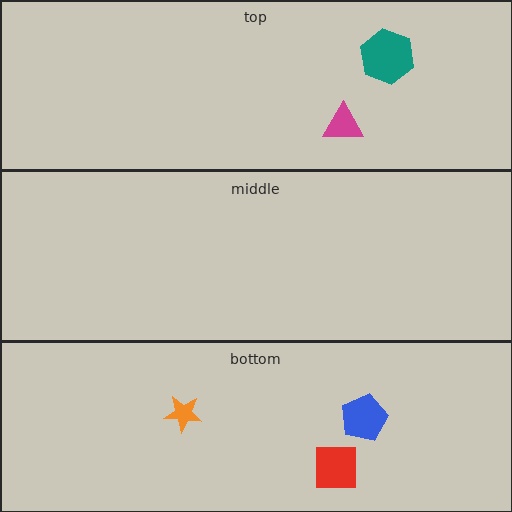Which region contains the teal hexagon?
The top region.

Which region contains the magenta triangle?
The top region.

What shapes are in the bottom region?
The orange star, the red square, the blue pentagon.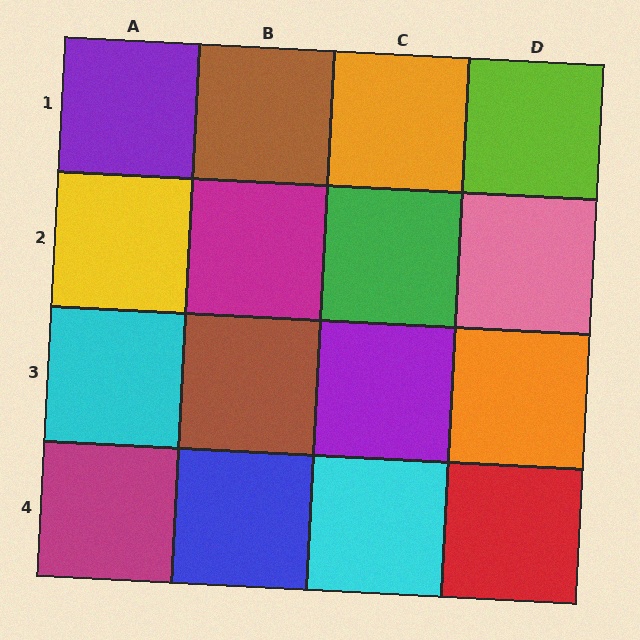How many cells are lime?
1 cell is lime.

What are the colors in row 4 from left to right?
Magenta, blue, cyan, red.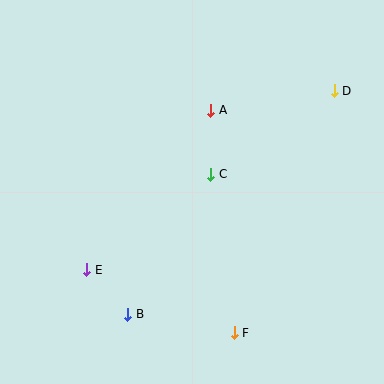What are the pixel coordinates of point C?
Point C is at (211, 174).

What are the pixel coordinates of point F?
Point F is at (234, 333).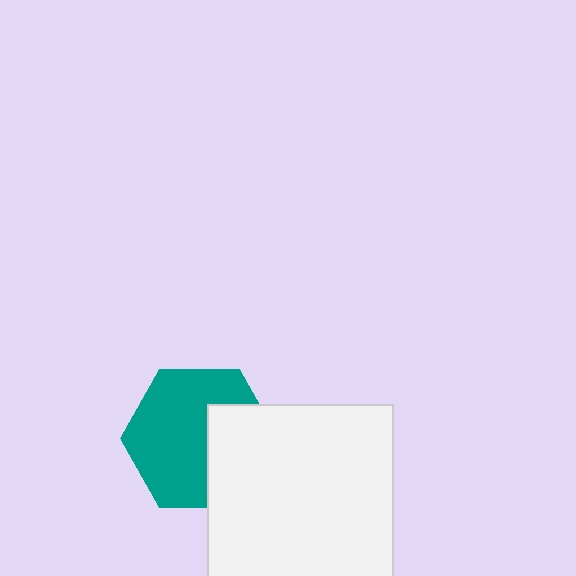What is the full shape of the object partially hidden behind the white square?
The partially hidden object is a teal hexagon.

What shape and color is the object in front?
The object in front is a white square.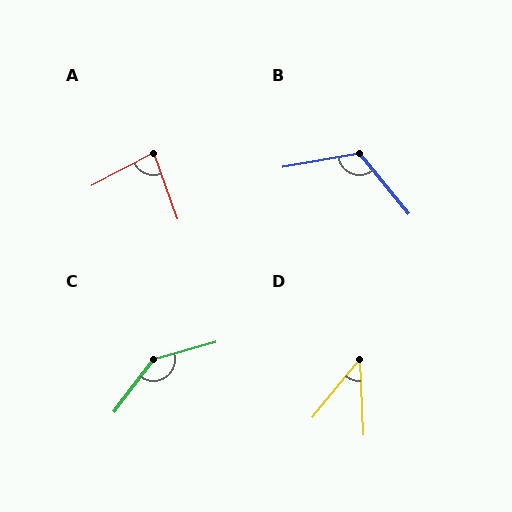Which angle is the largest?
C, at approximately 143 degrees.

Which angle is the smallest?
D, at approximately 41 degrees.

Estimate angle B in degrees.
Approximately 120 degrees.